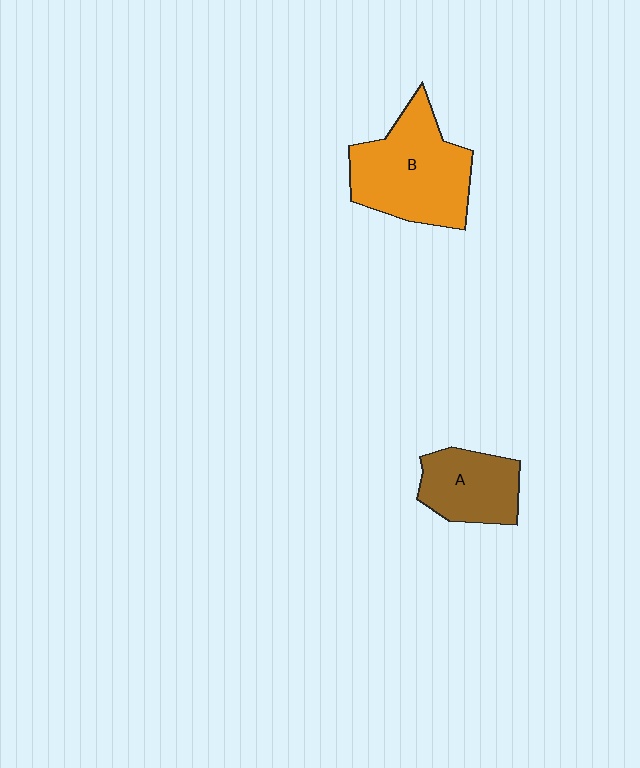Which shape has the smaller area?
Shape A (brown).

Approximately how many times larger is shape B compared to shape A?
Approximately 1.7 times.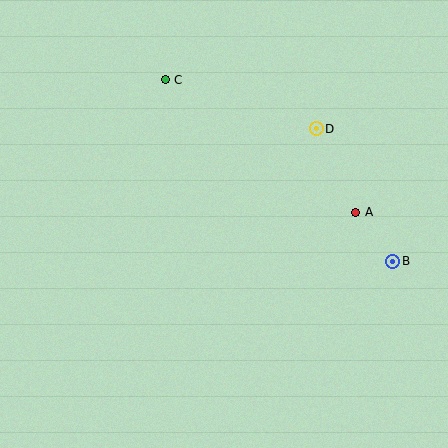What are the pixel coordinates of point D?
Point D is at (316, 129).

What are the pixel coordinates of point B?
Point B is at (393, 261).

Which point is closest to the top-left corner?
Point C is closest to the top-left corner.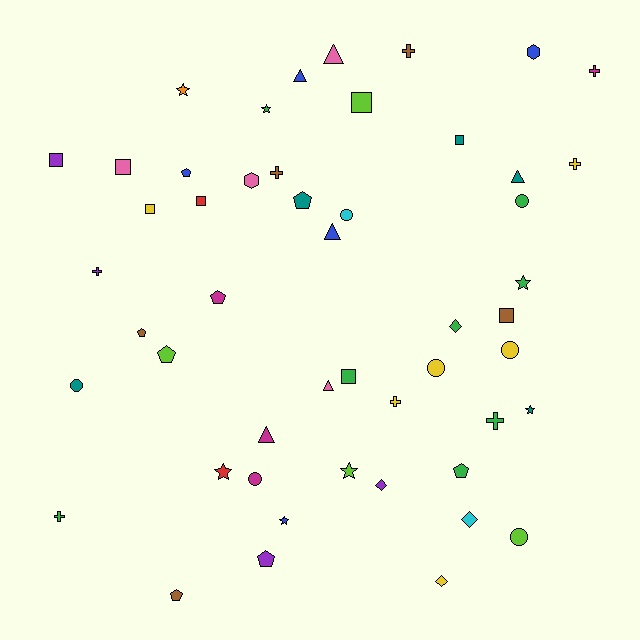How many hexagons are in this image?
There are 2 hexagons.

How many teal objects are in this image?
There are 5 teal objects.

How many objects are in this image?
There are 50 objects.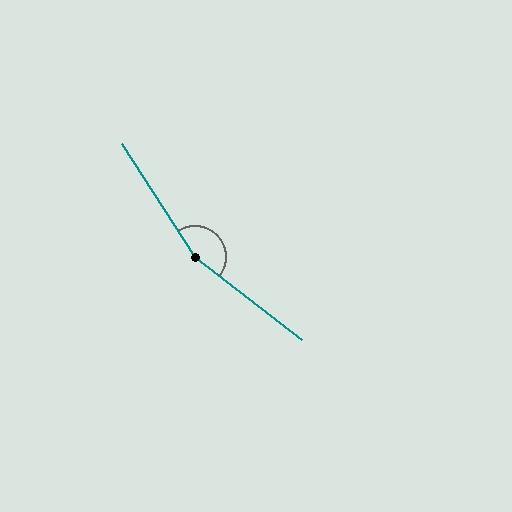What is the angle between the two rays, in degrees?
Approximately 160 degrees.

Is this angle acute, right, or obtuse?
It is obtuse.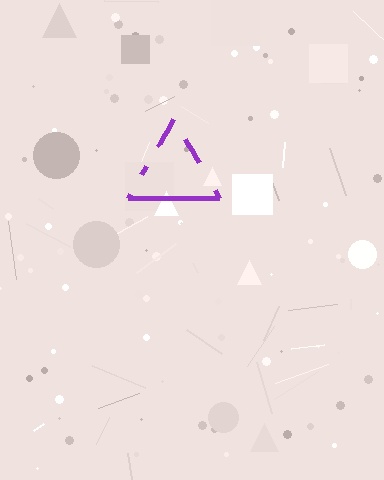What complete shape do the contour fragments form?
The contour fragments form a triangle.